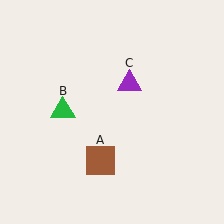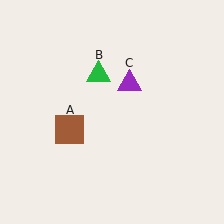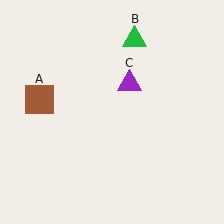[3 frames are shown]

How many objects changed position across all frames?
2 objects changed position: brown square (object A), green triangle (object B).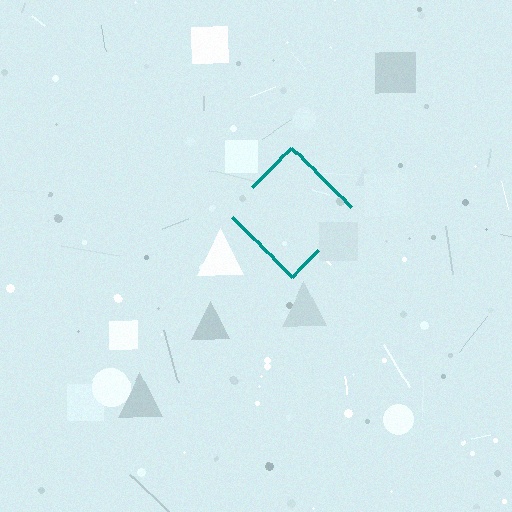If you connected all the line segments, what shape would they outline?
They would outline a diamond.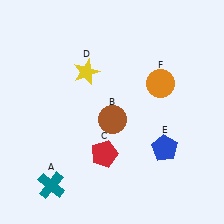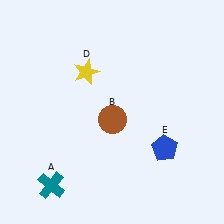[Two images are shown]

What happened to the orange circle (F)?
The orange circle (F) was removed in Image 2. It was in the top-right area of Image 1.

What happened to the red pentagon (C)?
The red pentagon (C) was removed in Image 2. It was in the bottom-left area of Image 1.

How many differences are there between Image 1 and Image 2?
There are 2 differences between the two images.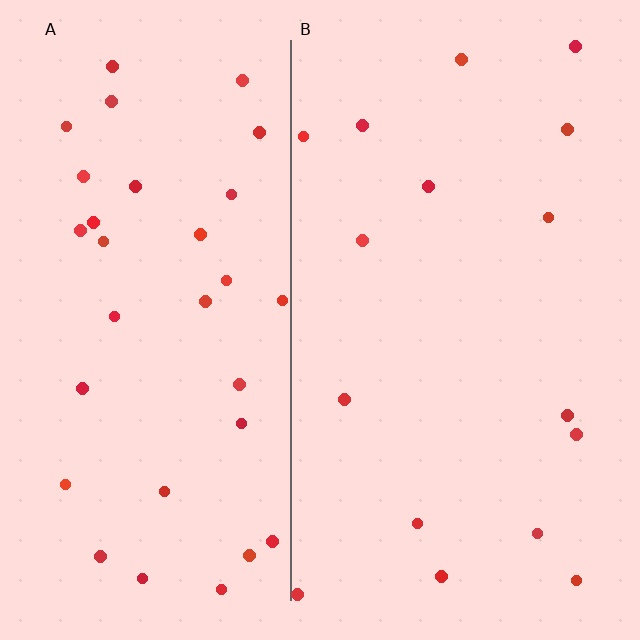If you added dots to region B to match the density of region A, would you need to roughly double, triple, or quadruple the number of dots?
Approximately double.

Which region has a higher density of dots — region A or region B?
A (the left).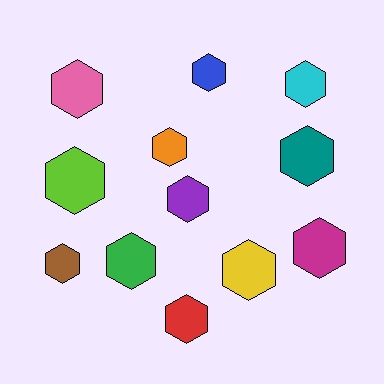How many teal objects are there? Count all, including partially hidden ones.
There is 1 teal object.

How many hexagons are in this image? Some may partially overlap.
There are 12 hexagons.